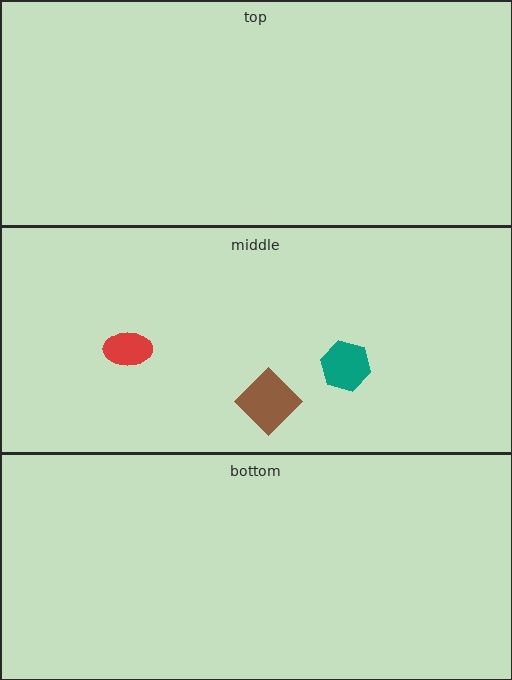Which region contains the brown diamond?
The middle region.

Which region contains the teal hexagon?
The middle region.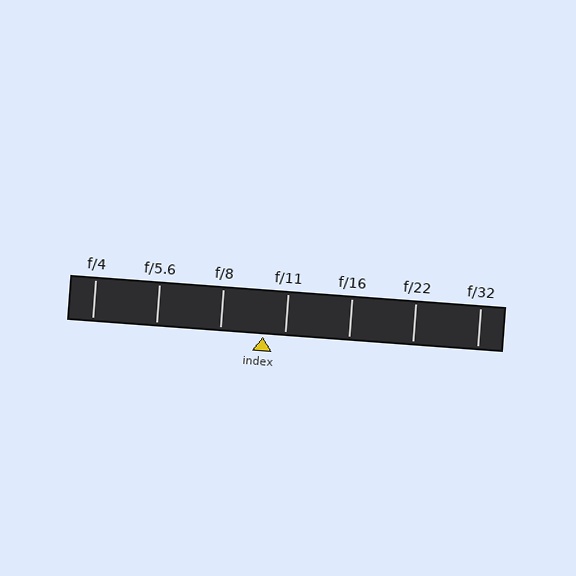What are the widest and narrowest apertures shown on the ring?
The widest aperture shown is f/4 and the narrowest is f/32.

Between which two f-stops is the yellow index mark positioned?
The index mark is between f/8 and f/11.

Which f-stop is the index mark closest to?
The index mark is closest to f/11.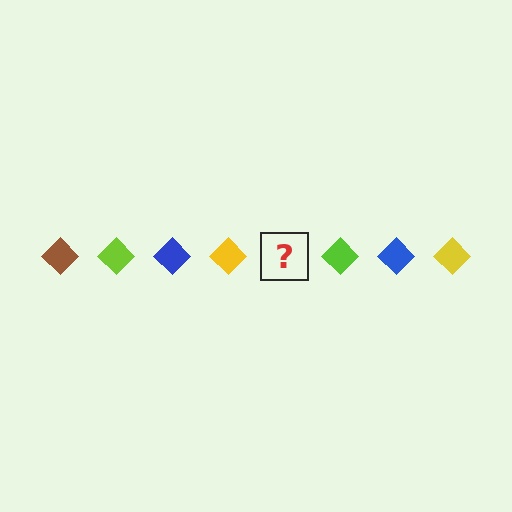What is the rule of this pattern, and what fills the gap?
The rule is that the pattern cycles through brown, lime, blue, yellow diamonds. The gap should be filled with a brown diamond.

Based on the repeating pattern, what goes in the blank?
The blank should be a brown diamond.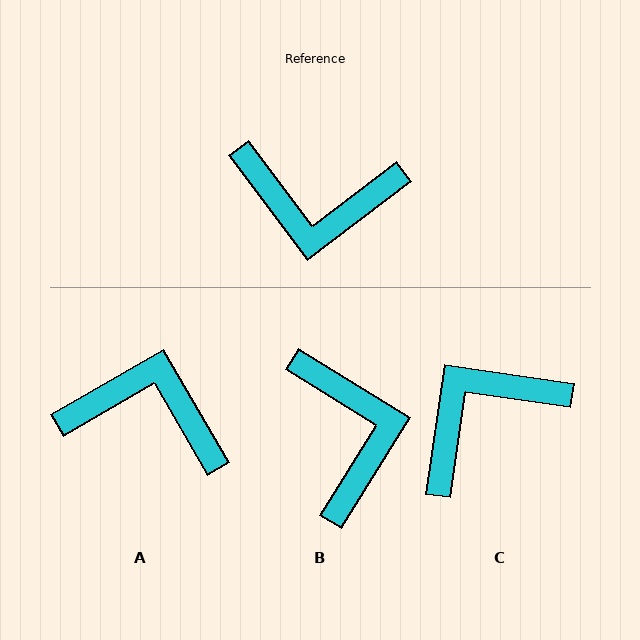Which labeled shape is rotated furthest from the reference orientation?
A, about 173 degrees away.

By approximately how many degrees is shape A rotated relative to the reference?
Approximately 173 degrees counter-clockwise.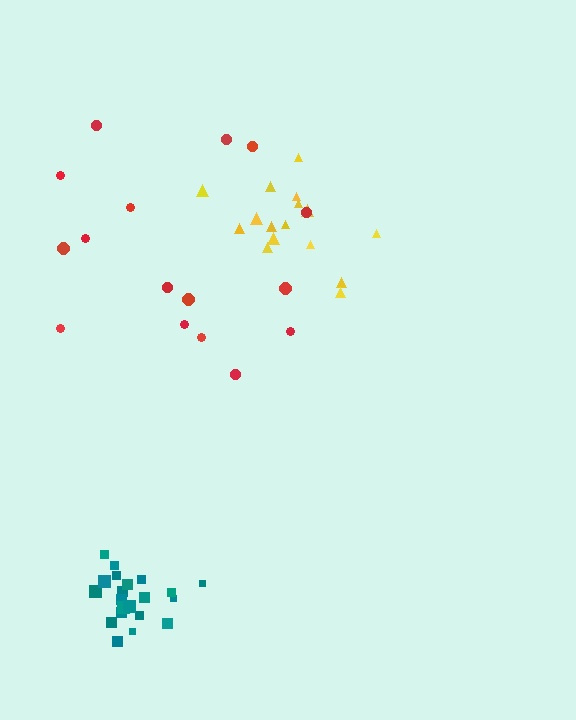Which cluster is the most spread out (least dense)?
Red.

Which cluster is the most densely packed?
Teal.